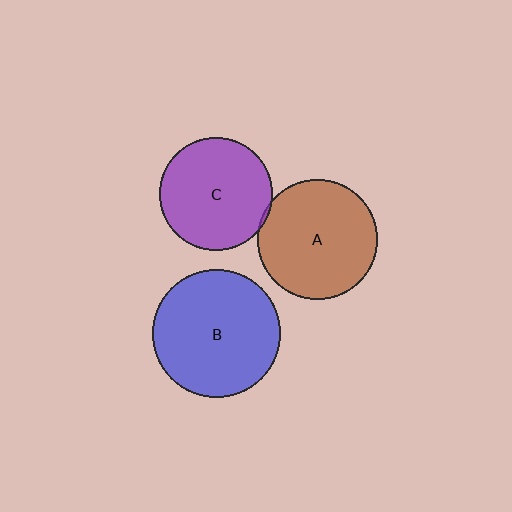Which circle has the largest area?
Circle B (blue).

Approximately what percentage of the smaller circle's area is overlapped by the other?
Approximately 5%.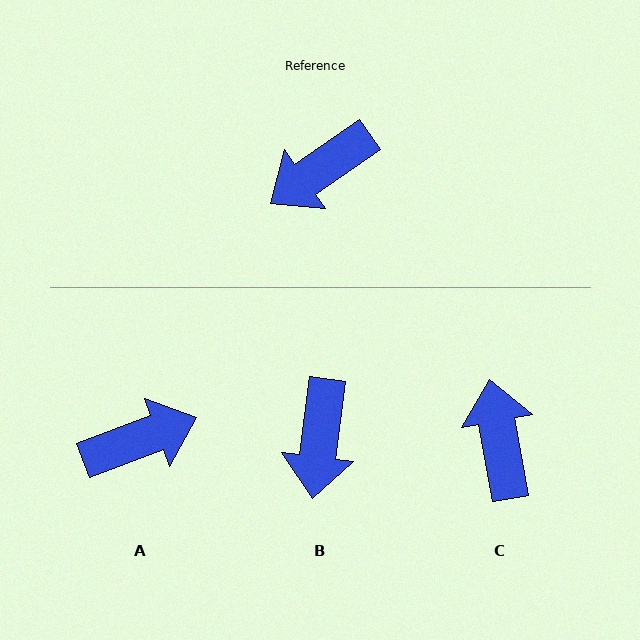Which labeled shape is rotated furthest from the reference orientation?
A, about 166 degrees away.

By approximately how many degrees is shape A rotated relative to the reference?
Approximately 166 degrees counter-clockwise.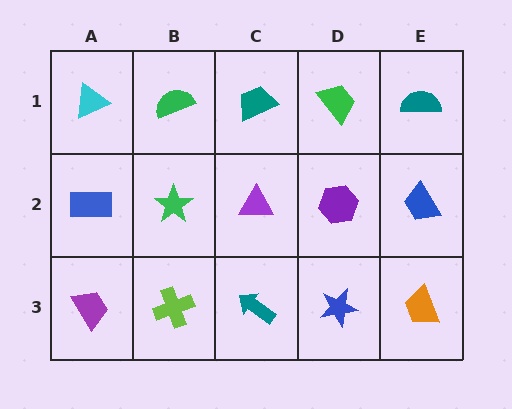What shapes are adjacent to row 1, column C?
A purple triangle (row 2, column C), a green semicircle (row 1, column B), a green trapezoid (row 1, column D).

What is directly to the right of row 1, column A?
A green semicircle.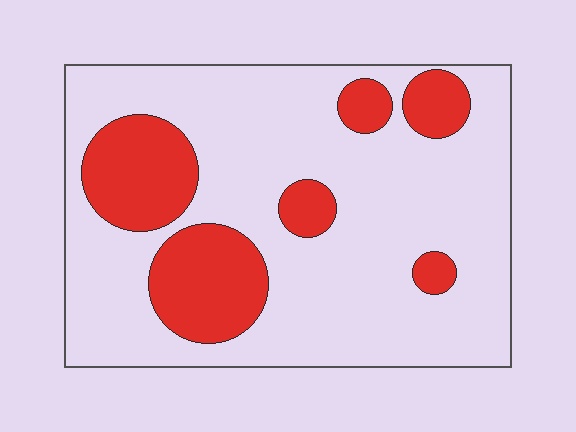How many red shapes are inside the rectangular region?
6.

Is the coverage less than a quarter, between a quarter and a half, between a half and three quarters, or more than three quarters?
Less than a quarter.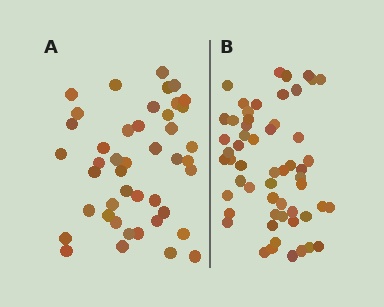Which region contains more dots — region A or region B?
Region B (the right region) has more dots.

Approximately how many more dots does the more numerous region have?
Region B has roughly 12 or so more dots than region A.